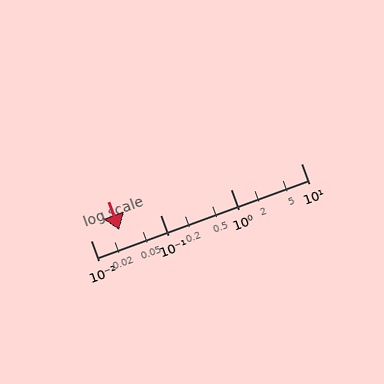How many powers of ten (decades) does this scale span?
The scale spans 3 decades, from 0.01 to 10.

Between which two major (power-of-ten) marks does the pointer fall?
The pointer is between 0.01 and 0.1.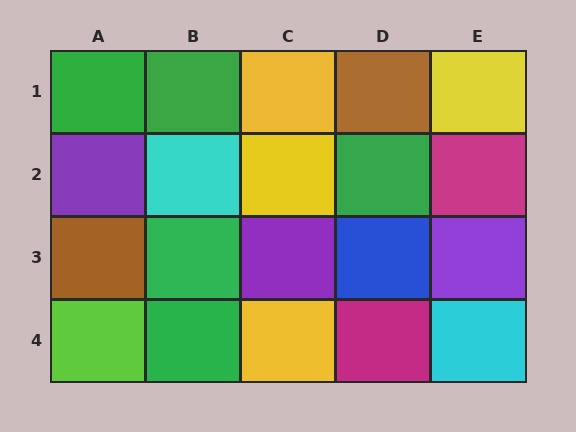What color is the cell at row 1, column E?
Yellow.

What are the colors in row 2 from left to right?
Purple, cyan, yellow, green, magenta.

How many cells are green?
5 cells are green.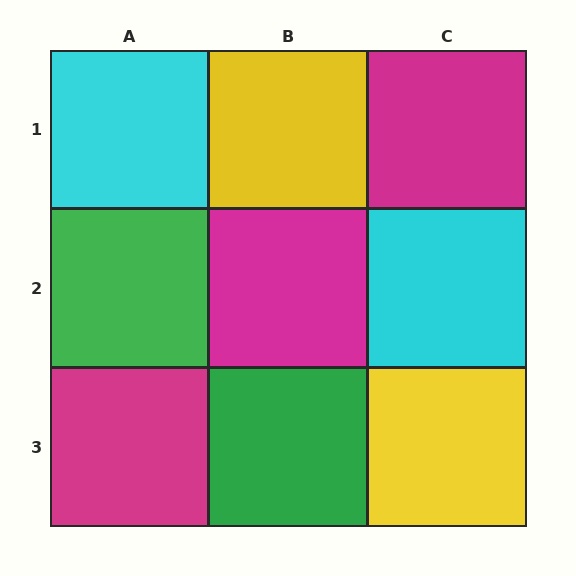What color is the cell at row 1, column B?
Yellow.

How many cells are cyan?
2 cells are cyan.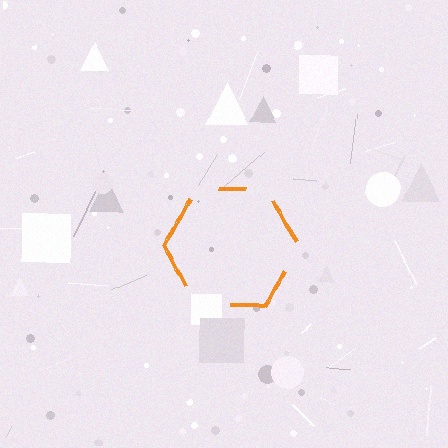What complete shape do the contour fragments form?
The contour fragments form a hexagon.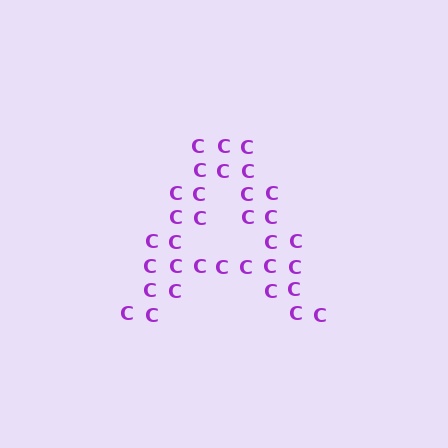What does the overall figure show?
The overall figure shows the letter A.